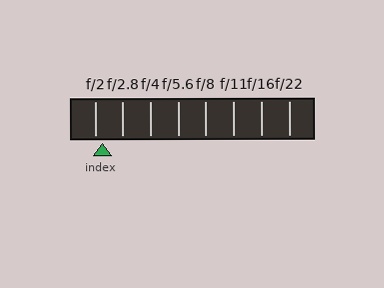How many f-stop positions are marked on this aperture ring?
There are 8 f-stop positions marked.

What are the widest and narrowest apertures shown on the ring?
The widest aperture shown is f/2 and the narrowest is f/22.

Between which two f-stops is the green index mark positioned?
The index mark is between f/2 and f/2.8.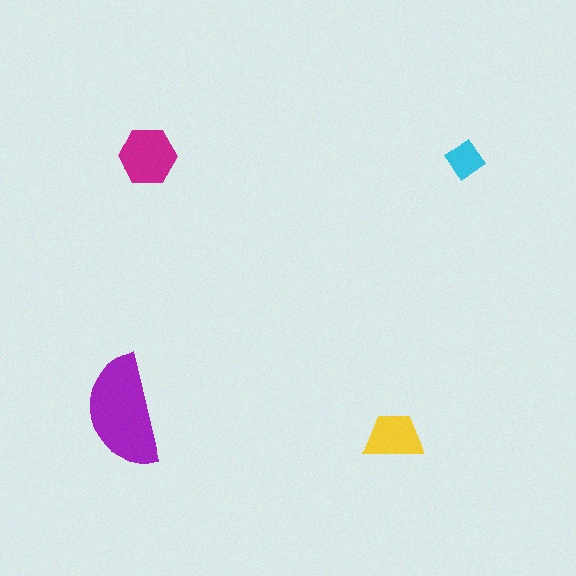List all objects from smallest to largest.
The cyan diamond, the yellow trapezoid, the magenta hexagon, the purple semicircle.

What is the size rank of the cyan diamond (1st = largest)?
4th.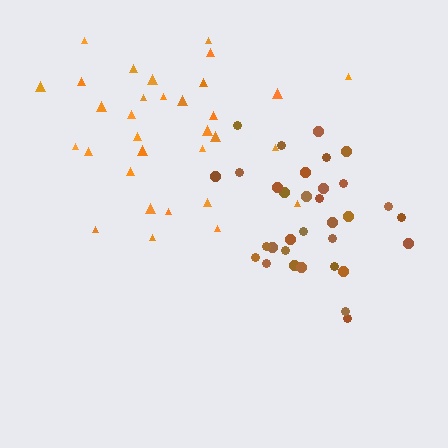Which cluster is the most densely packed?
Brown.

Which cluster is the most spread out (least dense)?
Orange.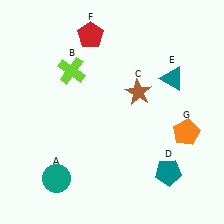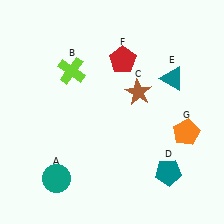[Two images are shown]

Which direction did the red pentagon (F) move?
The red pentagon (F) moved right.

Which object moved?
The red pentagon (F) moved right.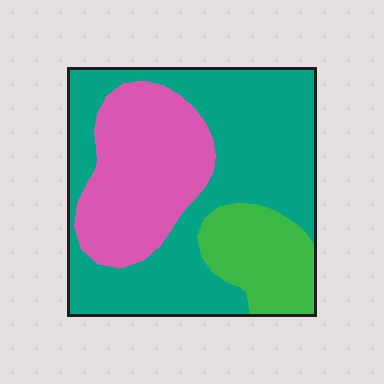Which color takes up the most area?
Teal, at roughly 55%.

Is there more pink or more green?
Pink.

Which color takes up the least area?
Green, at roughly 15%.